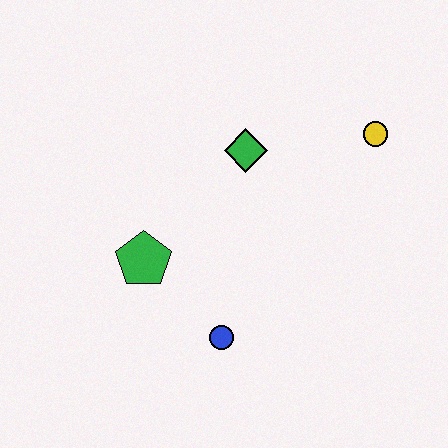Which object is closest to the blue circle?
The green pentagon is closest to the blue circle.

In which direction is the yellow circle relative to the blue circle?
The yellow circle is above the blue circle.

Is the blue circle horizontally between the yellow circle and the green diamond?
No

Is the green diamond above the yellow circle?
No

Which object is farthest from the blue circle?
The yellow circle is farthest from the blue circle.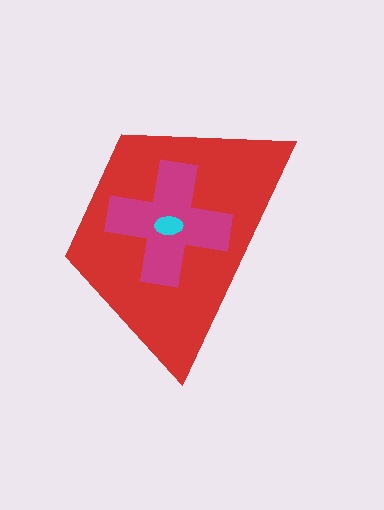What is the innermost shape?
The cyan ellipse.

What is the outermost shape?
The red trapezoid.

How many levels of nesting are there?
3.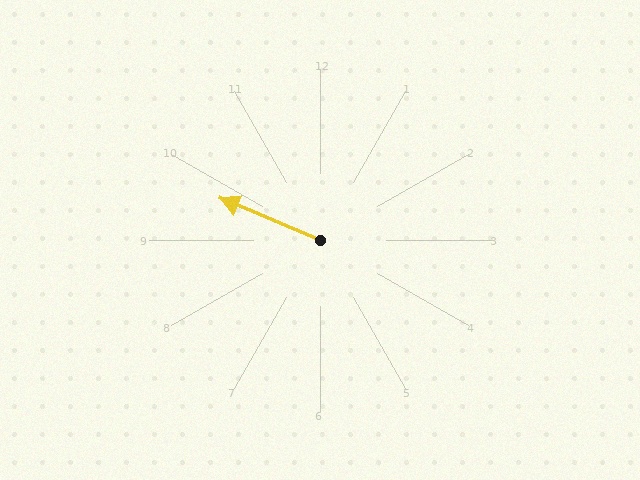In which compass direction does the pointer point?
Northwest.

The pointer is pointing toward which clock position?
Roughly 10 o'clock.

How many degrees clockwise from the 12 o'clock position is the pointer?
Approximately 293 degrees.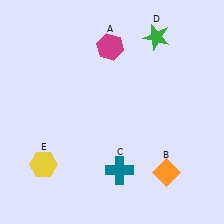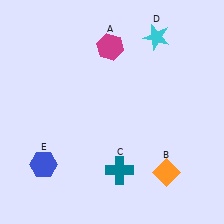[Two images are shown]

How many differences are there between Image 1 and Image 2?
There are 2 differences between the two images.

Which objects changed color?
D changed from green to cyan. E changed from yellow to blue.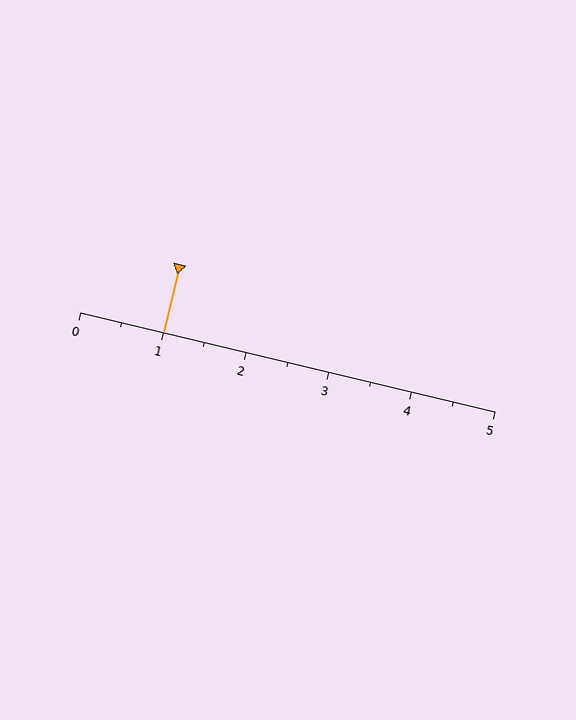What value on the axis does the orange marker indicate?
The marker indicates approximately 1.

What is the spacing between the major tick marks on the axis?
The major ticks are spaced 1 apart.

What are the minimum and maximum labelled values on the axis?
The axis runs from 0 to 5.